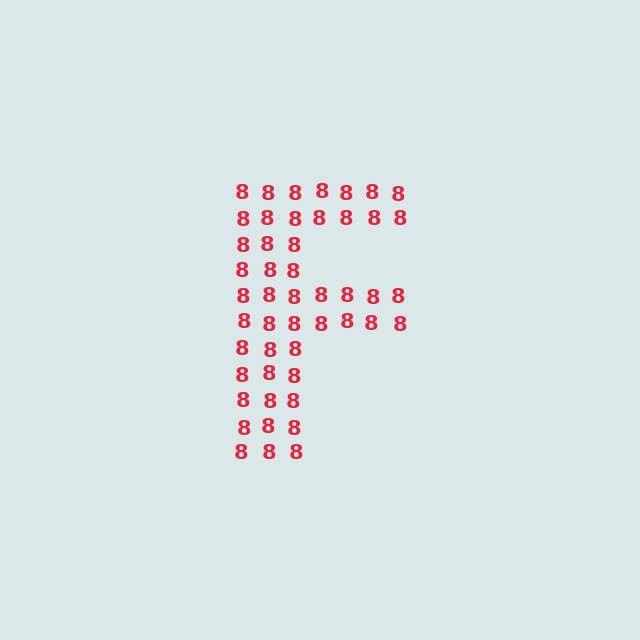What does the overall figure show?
The overall figure shows the letter F.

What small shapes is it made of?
It is made of small digit 8's.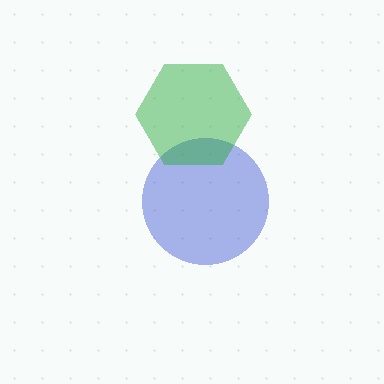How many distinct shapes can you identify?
There are 2 distinct shapes: a blue circle, a green hexagon.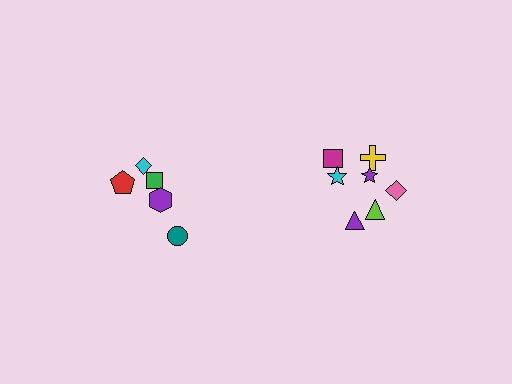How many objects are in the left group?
There are 5 objects.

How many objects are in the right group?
There are 7 objects.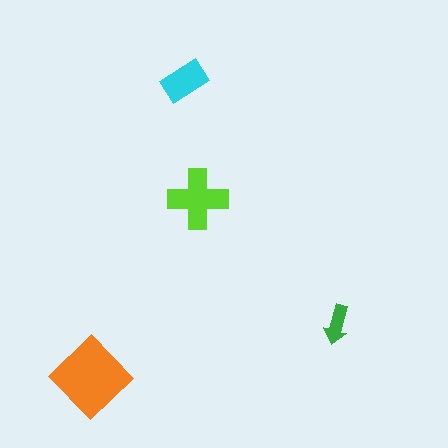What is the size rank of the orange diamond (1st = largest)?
1st.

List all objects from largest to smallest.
The orange diamond, the lime cross, the cyan rectangle, the green arrow.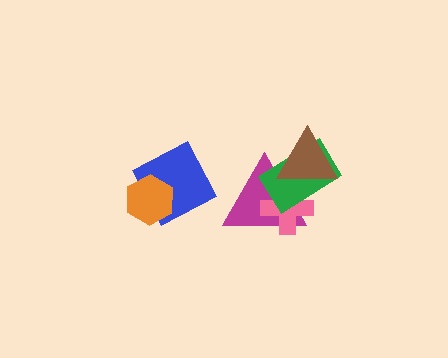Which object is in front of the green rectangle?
The brown triangle is in front of the green rectangle.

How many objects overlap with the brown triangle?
3 objects overlap with the brown triangle.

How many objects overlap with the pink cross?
3 objects overlap with the pink cross.